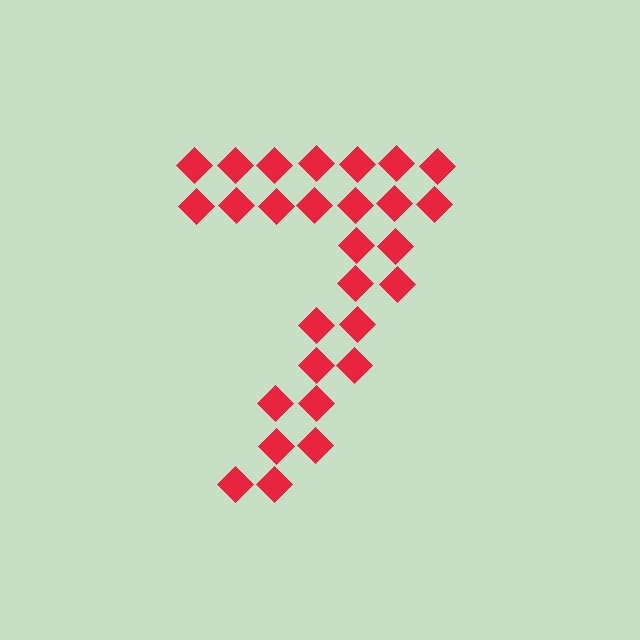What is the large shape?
The large shape is the digit 7.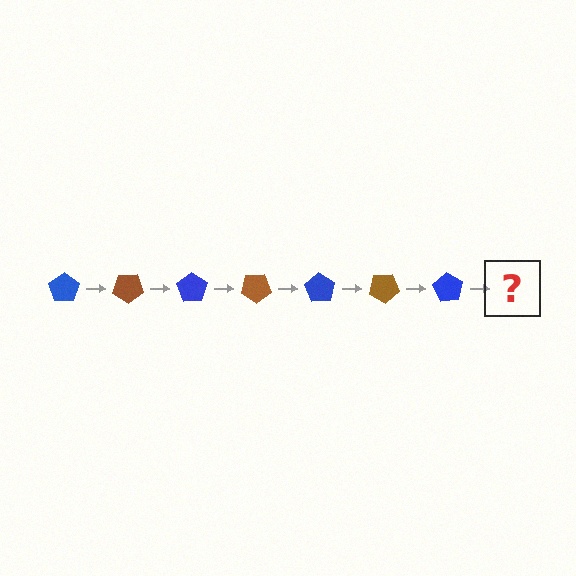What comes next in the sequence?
The next element should be a brown pentagon, rotated 245 degrees from the start.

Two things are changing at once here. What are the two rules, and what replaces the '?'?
The two rules are that it rotates 35 degrees each step and the color cycles through blue and brown. The '?' should be a brown pentagon, rotated 245 degrees from the start.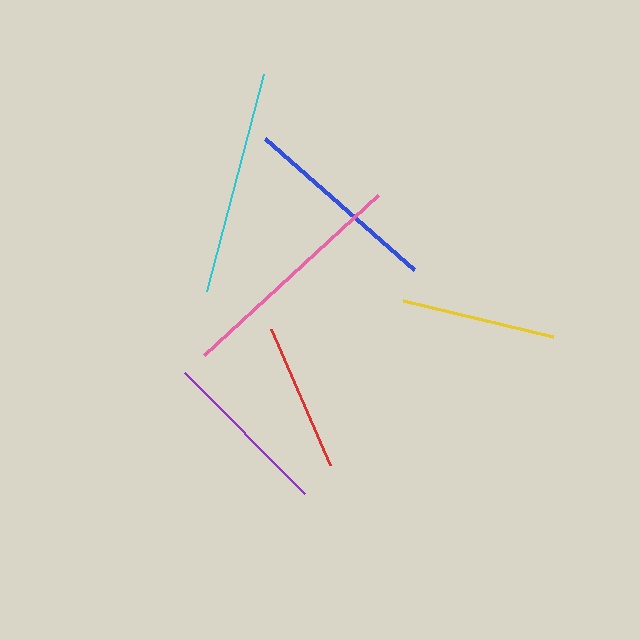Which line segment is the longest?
The pink line is the longest at approximately 236 pixels.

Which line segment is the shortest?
The red line is the shortest at approximately 149 pixels.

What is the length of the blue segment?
The blue segment is approximately 199 pixels long.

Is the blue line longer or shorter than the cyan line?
The cyan line is longer than the blue line.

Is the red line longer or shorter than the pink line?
The pink line is longer than the red line.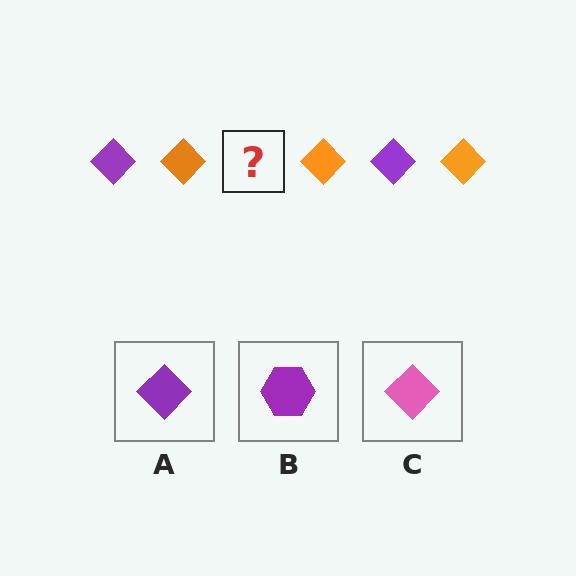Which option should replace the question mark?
Option A.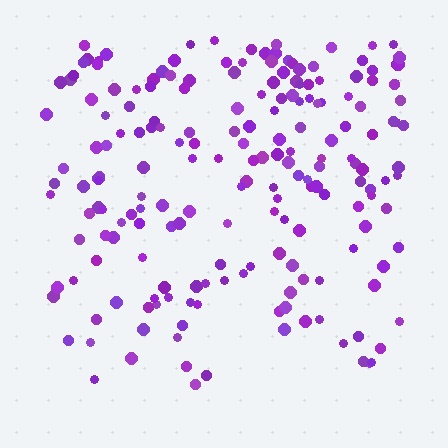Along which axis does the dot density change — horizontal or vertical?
Vertical.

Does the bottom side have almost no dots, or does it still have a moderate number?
Still a moderate number, just noticeably fewer than the top.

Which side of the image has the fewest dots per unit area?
The bottom.